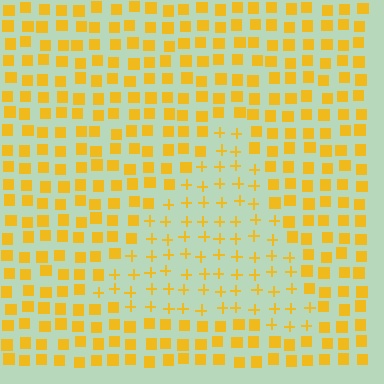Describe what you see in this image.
The image is filled with small yellow elements arranged in a uniform grid. A triangle-shaped region contains plus signs, while the surrounding area contains squares. The boundary is defined purely by the change in element shape.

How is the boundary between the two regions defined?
The boundary is defined by a change in element shape: plus signs inside vs. squares outside. All elements share the same color and spacing.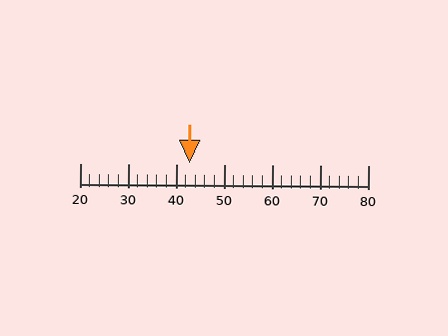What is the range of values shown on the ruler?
The ruler shows values from 20 to 80.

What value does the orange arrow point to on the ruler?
The orange arrow points to approximately 43.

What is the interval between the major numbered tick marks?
The major tick marks are spaced 10 units apart.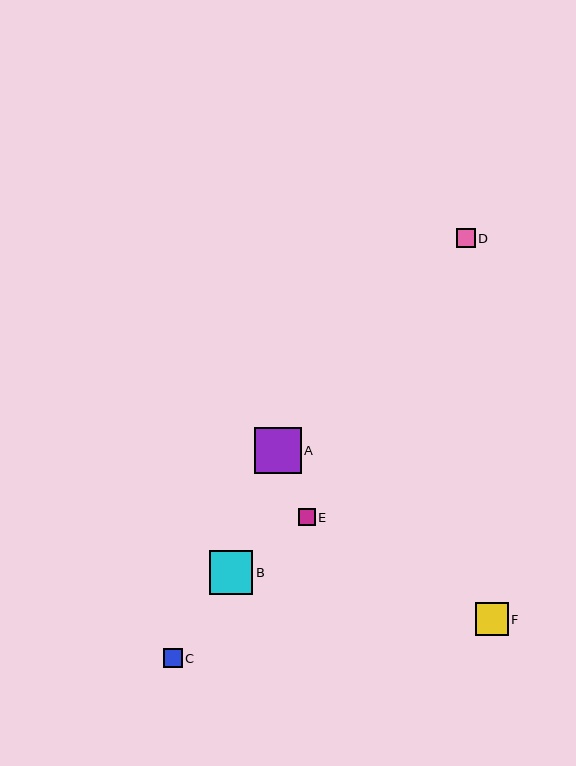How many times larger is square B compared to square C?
Square B is approximately 2.3 times the size of square C.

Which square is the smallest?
Square E is the smallest with a size of approximately 17 pixels.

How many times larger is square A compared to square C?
Square A is approximately 2.4 times the size of square C.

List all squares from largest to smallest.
From largest to smallest: A, B, F, C, D, E.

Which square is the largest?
Square A is the largest with a size of approximately 46 pixels.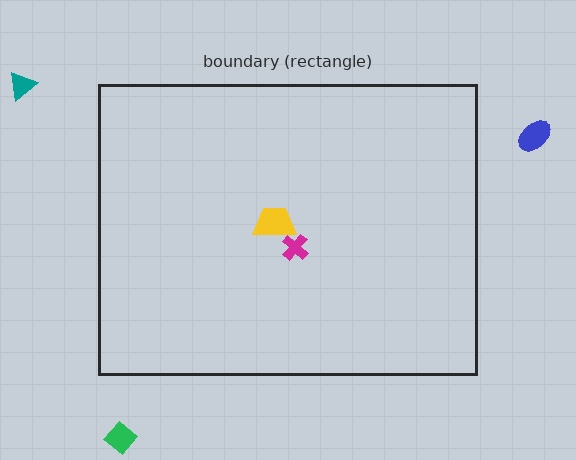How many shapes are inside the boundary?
2 inside, 3 outside.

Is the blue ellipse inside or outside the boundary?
Outside.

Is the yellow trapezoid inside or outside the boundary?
Inside.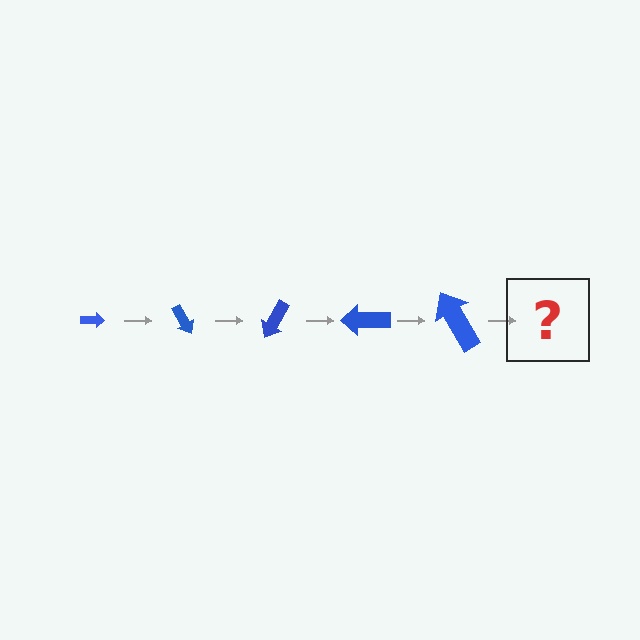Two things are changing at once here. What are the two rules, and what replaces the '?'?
The two rules are that the arrow grows larger each step and it rotates 60 degrees each step. The '?' should be an arrow, larger than the previous one and rotated 300 degrees from the start.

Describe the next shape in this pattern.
It should be an arrow, larger than the previous one and rotated 300 degrees from the start.